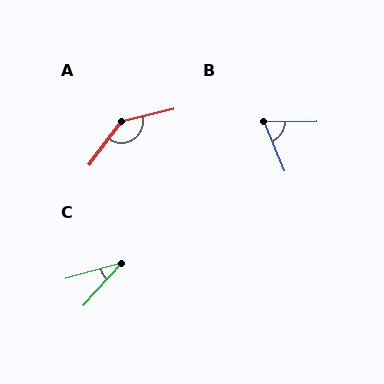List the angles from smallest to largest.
C (32°), B (68°), A (140°).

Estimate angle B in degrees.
Approximately 68 degrees.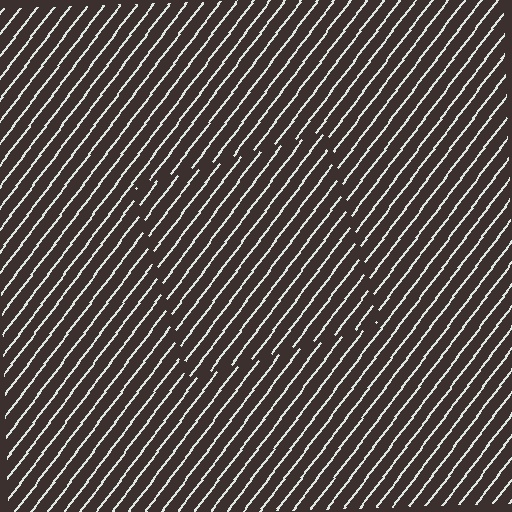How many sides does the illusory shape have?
4 sides — the line-ends trace a square.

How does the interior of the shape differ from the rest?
The interior of the shape contains the same grating, shifted by half a period — the contour is defined by the phase discontinuity where line-ends from the inner and outer gratings abut.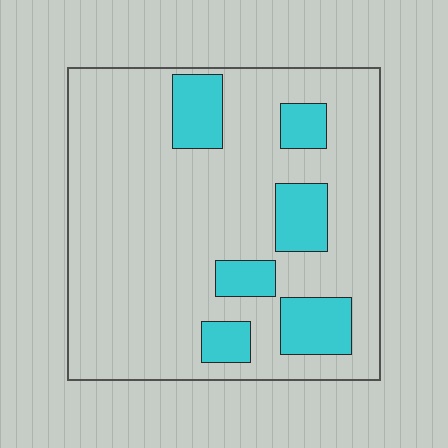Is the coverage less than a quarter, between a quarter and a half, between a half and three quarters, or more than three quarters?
Less than a quarter.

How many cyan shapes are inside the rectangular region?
6.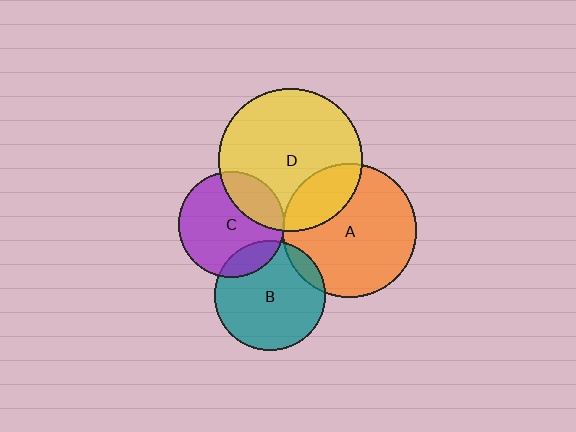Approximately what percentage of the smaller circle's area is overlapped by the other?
Approximately 25%.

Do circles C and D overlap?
Yes.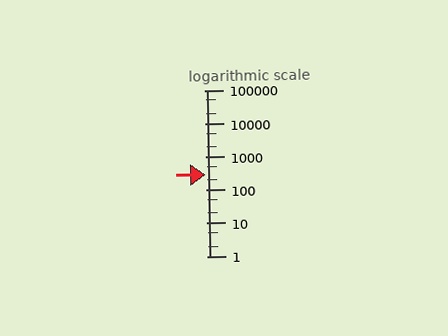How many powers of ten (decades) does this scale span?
The scale spans 5 decades, from 1 to 100000.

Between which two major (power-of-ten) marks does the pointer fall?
The pointer is between 100 and 1000.